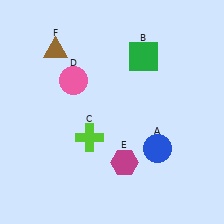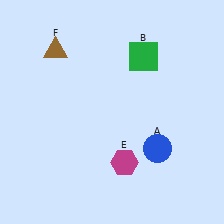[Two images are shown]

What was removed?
The pink circle (D), the lime cross (C) were removed in Image 2.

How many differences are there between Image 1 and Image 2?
There are 2 differences between the two images.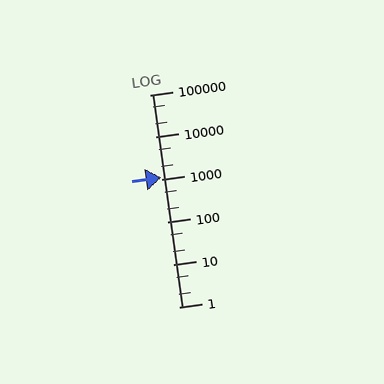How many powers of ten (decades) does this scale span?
The scale spans 5 decades, from 1 to 100000.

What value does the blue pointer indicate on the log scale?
The pointer indicates approximately 1100.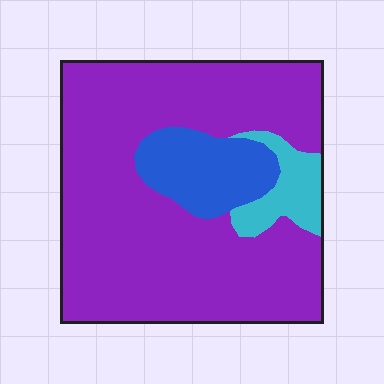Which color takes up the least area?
Cyan, at roughly 10%.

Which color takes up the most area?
Purple, at roughly 80%.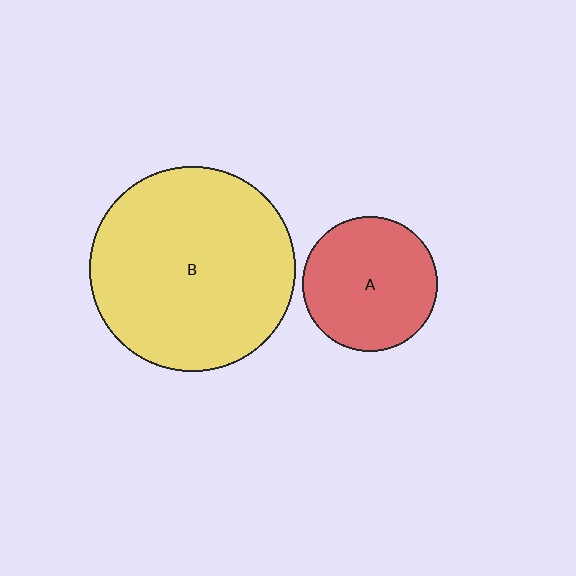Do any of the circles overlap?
No, none of the circles overlap.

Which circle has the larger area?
Circle B (yellow).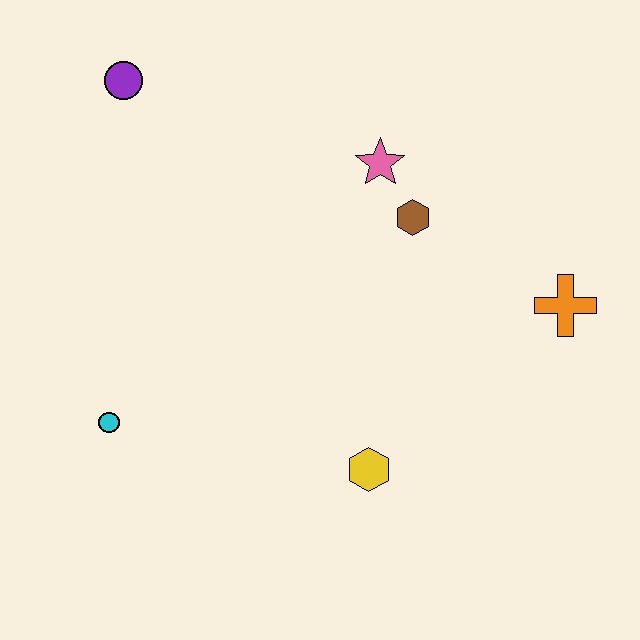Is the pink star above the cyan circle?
Yes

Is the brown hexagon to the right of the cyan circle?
Yes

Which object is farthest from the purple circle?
The orange cross is farthest from the purple circle.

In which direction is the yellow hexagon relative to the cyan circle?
The yellow hexagon is to the right of the cyan circle.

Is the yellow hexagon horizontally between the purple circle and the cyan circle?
No